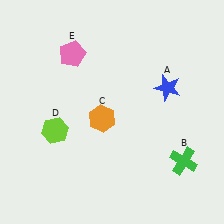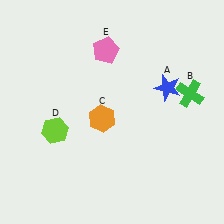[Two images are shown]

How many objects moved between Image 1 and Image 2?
2 objects moved between the two images.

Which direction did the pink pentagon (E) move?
The pink pentagon (E) moved right.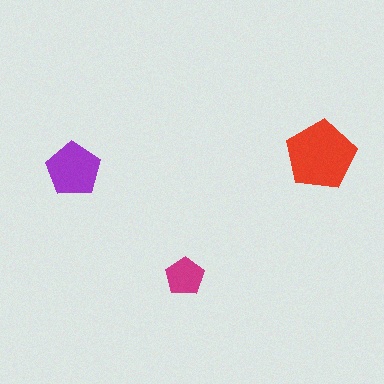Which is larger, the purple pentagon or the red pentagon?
The red one.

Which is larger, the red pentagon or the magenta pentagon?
The red one.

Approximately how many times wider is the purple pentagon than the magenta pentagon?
About 1.5 times wider.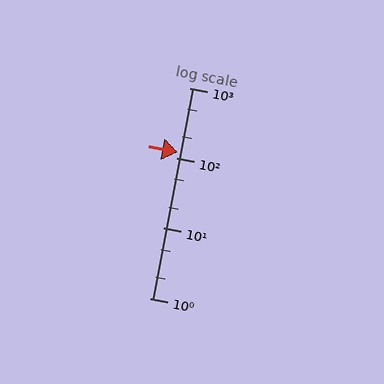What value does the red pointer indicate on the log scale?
The pointer indicates approximately 120.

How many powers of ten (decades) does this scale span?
The scale spans 3 decades, from 1 to 1000.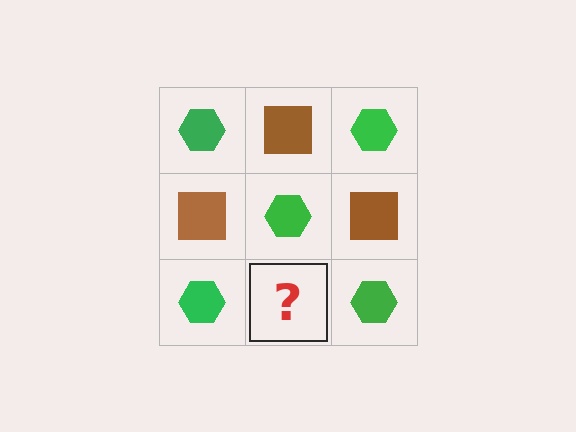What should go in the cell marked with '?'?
The missing cell should contain a brown square.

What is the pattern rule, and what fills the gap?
The rule is that it alternates green hexagon and brown square in a checkerboard pattern. The gap should be filled with a brown square.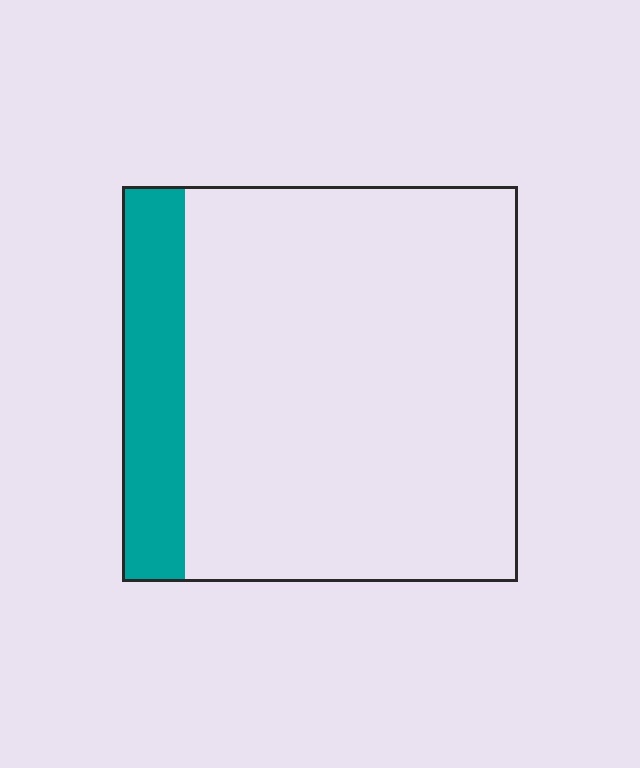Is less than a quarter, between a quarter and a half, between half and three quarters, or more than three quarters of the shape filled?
Less than a quarter.